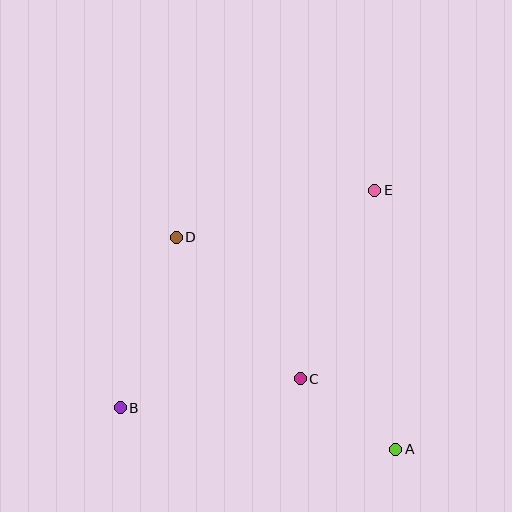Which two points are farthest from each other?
Points B and E are farthest from each other.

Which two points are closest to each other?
Points A and C are closest to each other.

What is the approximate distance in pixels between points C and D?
The distance between C and D is approximately 188 pixels.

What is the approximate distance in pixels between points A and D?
The distance between A and D is approximately 305 pixels.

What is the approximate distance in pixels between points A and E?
The distance between A and E is approximately 260 pixels.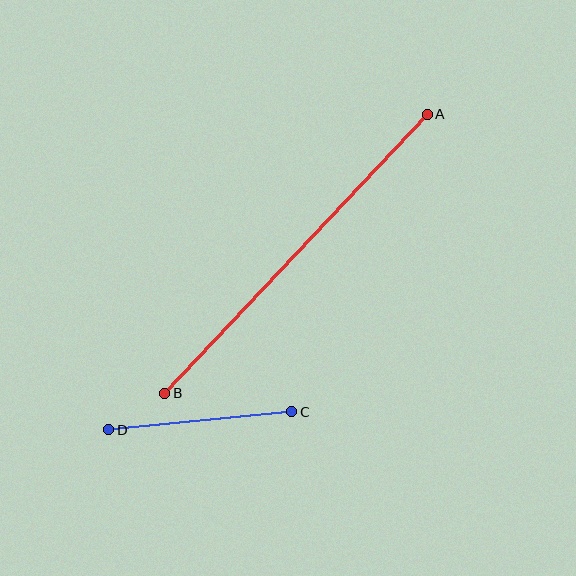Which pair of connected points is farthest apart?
Points A and B are farthest apart.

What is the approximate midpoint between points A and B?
The midpoint is at approximately (296, 254) pixels.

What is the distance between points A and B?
The distance is approximately 383 pixels.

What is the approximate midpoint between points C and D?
The midpoint is at approximately (200, 421) pixels.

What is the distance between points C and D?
The distance is approximately 184 pixels.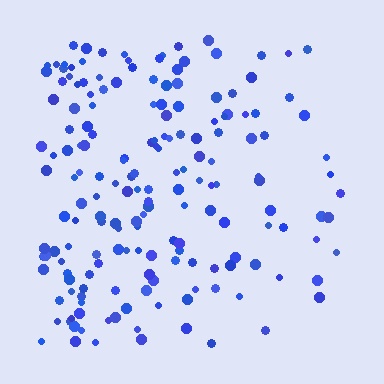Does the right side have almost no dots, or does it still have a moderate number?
Still a moderate number, just noticeably fewer than the left.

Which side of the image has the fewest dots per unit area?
The right.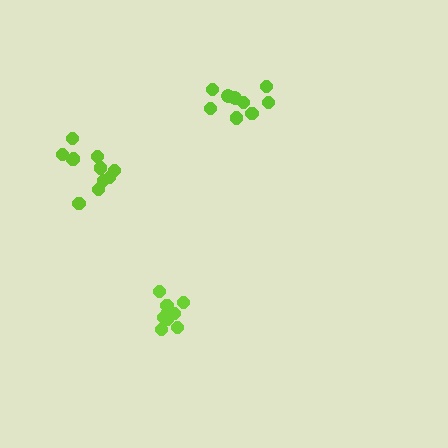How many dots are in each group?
Group 1: 9 dots, Group 2: 9 dots, Group 3: 11 dots (29 total).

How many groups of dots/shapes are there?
There are 3 groups.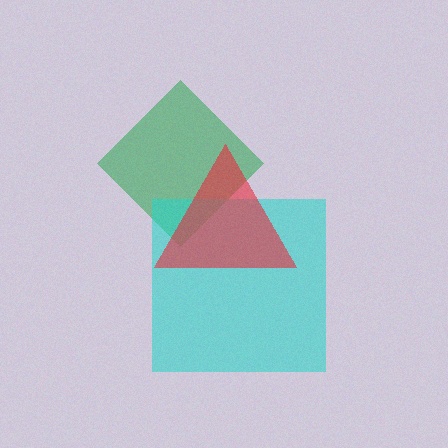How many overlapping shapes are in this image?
There are 3 overlapping shapes in the image.